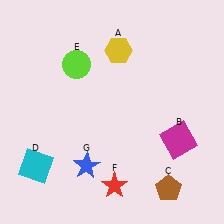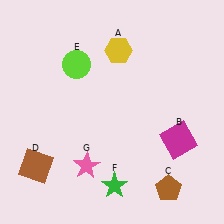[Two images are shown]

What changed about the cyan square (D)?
In Image 1, D is cyan. In Image 2, it changed to brown.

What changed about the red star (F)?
In Image 1, F is red. In Image 2, it changed to green.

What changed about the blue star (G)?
In Image 1, G is blue. In Image 2, it changed to pink.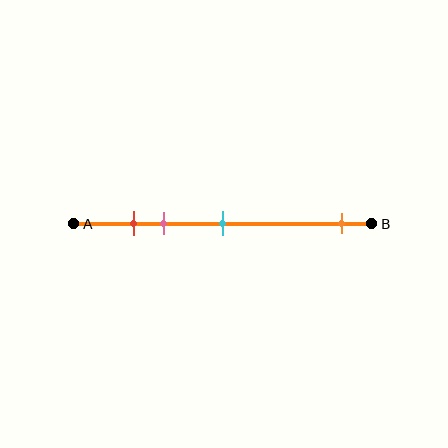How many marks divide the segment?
There are 4 marks dividing the segment.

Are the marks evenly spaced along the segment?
No, the marks are not evenly spaced.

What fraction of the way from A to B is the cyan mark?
The cyan mark is approximately 50% (0.5) of the way from A to B.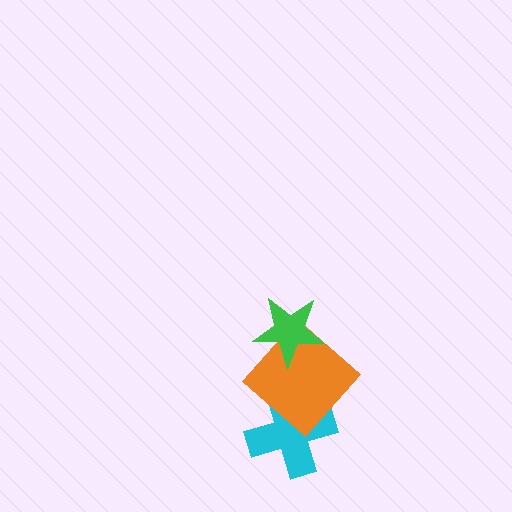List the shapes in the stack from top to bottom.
From top to bottom: the green star, the orange diamond, the cyan cross.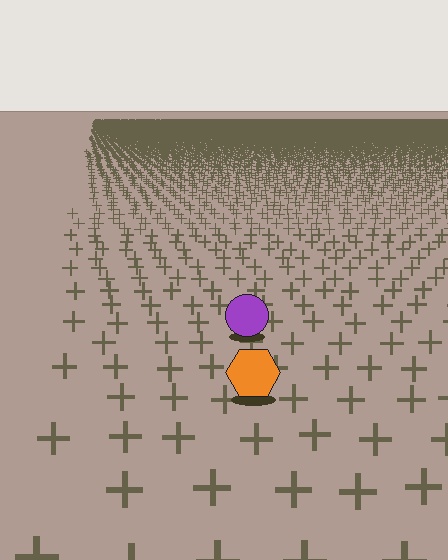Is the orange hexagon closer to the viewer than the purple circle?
Yes. The orange hexagon is closer — you can tell from the texture gradient: the ground texture is coarser near it.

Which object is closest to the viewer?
The orange hexagon is closest. The texture marks near it are larger and more spread out.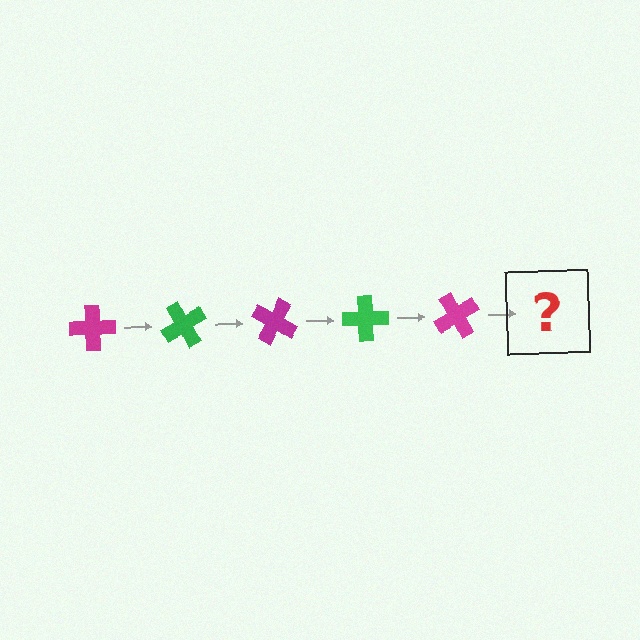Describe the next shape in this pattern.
It should be a green cross, rotated 300 degrees from the start.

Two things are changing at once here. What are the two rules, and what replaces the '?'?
The two rules are that it rotates 60 degrees each step and the color cycles through magenta and green. The '?' should be a green cross, rotated 300 degrees from the start.